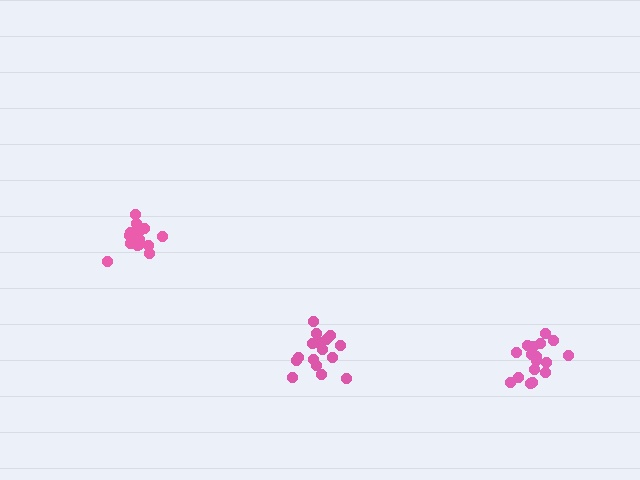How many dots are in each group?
Group 1: 17 dots, Group 2: 16 dots, Group 3: 15 dots (48 total).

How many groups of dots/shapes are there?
There are 3 groups.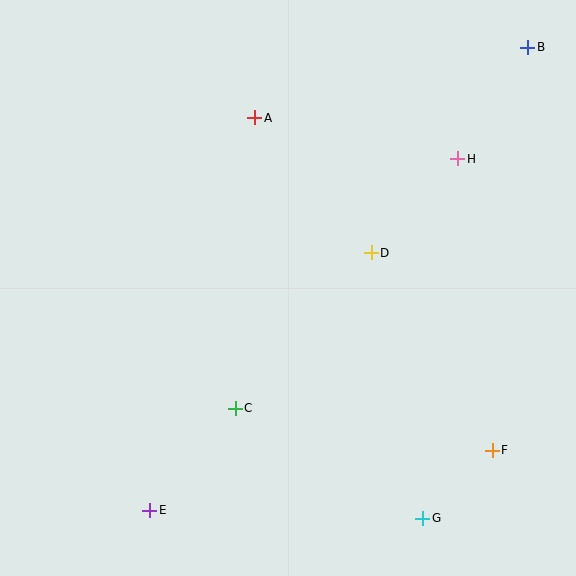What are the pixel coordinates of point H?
Point H is at (457, 159).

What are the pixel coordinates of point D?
Point D is at (371, 253).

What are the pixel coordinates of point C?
Point C is at (235, 408).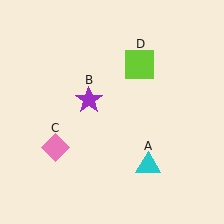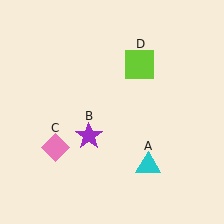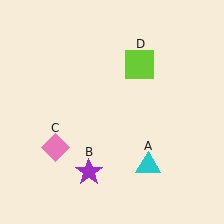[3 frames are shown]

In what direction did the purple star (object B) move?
The purple star (object B) moved down.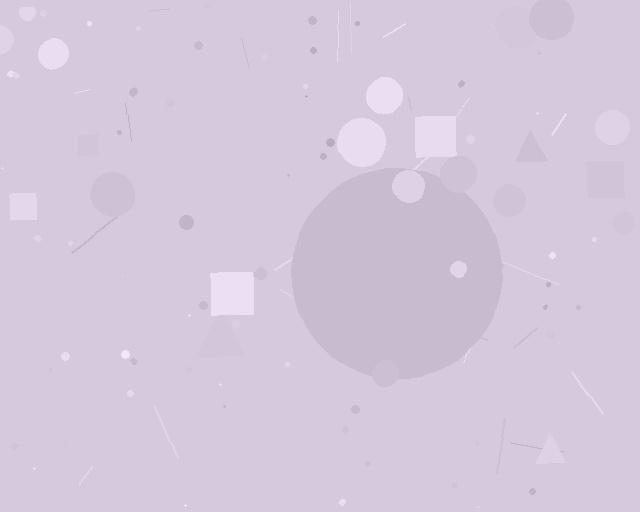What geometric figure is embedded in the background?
A circle is embedded in the background.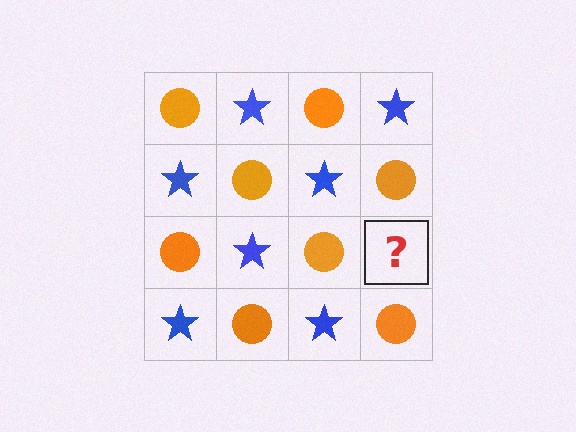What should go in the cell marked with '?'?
The missing cell should contain a blue star.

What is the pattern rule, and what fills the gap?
The rule is that it alternates orange circle and blue star in a checkerboard pattern. The gap should be filled with a blue star.